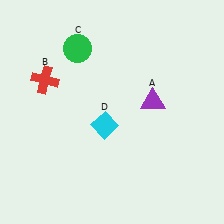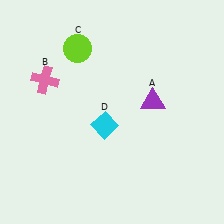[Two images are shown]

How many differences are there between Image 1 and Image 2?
There are 2 differences between the two images.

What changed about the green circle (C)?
In Image 1, C is green. In Image 2, it changed to lime.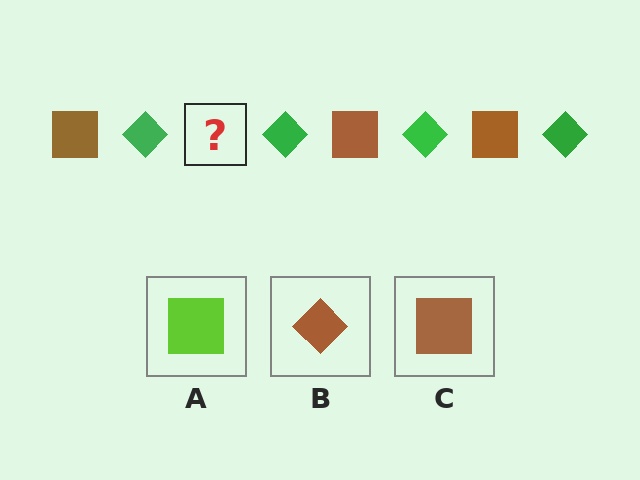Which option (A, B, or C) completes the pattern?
C.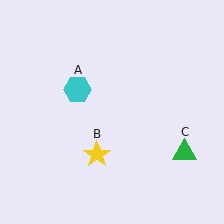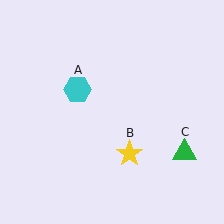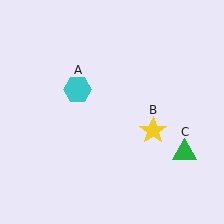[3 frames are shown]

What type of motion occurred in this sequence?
The yellow star (object B) rotated counterclockwise around the center of the scene.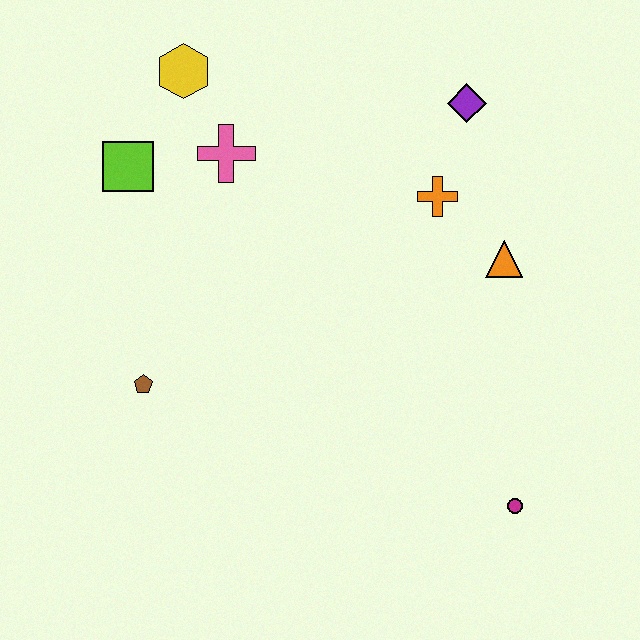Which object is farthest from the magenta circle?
The yellow hexagon is farthest from the magenta circle.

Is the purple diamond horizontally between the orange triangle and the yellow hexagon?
Yes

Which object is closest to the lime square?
The pink cross is closest to the lime square.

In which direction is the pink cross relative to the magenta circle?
The pink cross is above the magenta circle.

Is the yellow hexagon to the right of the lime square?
Yes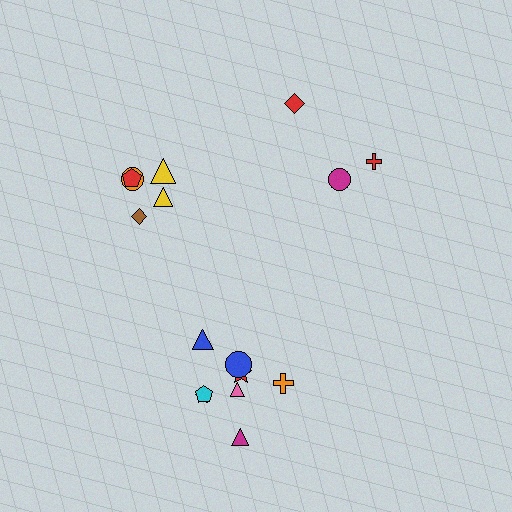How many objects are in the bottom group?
There are 8 objects.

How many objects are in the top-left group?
There are 5 objects.